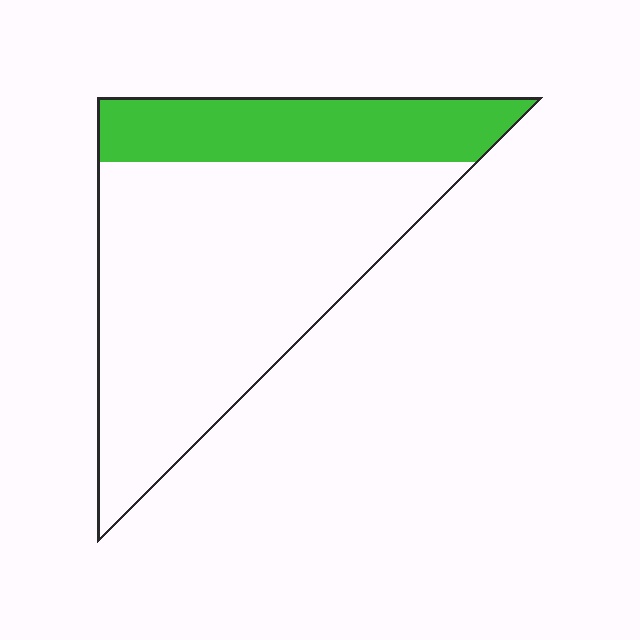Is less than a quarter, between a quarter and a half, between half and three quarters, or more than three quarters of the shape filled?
Between a quarter and a half.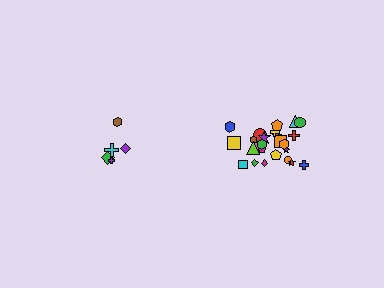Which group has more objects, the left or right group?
The right group.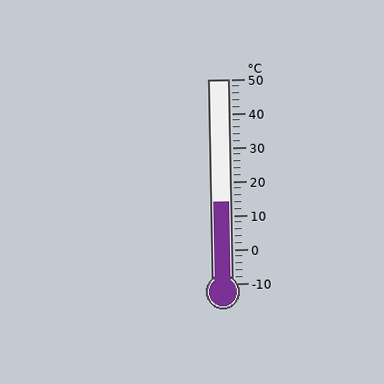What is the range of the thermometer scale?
The thermometer scale ranges from -10°C to 50°C.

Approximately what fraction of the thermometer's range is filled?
The thermometer is filled to approximately 40% of its range.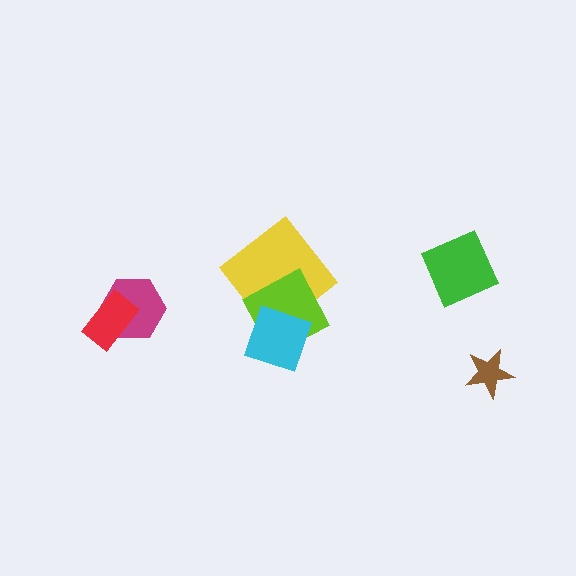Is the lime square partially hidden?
Yes, it is partially covered by another shape.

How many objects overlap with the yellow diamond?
1 object overlaps with the yellow diamond.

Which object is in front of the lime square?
The cyan square is in front of the lime square.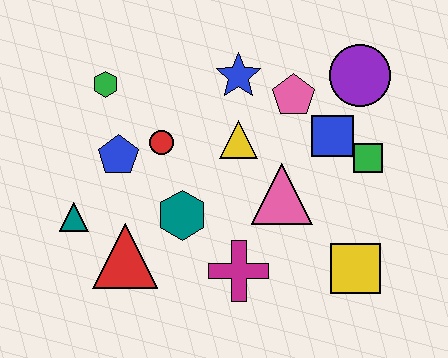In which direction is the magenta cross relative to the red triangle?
The magenta cross is to the right of the red triangle.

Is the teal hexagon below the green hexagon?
Yes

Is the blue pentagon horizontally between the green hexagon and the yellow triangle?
Yes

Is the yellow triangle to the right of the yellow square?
No